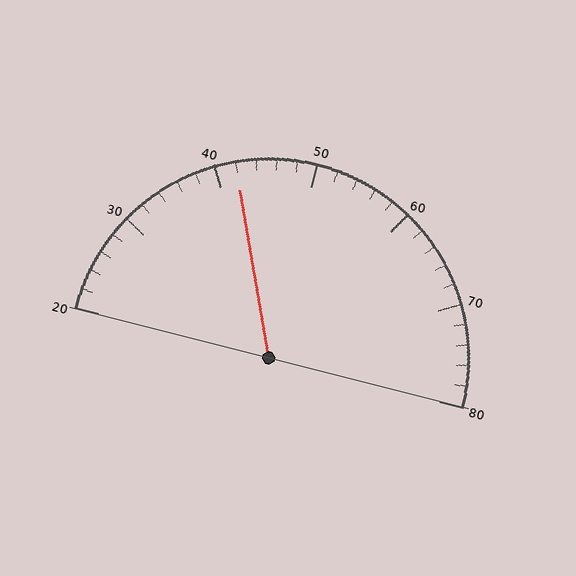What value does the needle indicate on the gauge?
The needle indicates approximately 42.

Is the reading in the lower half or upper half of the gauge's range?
The reading is in the lower half of the range (20 to 80).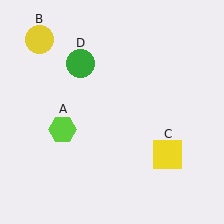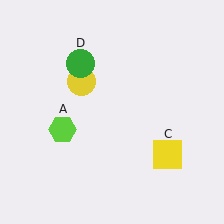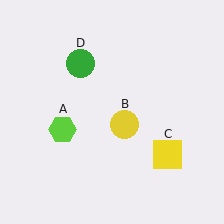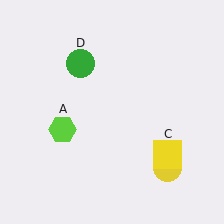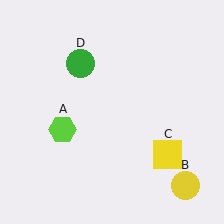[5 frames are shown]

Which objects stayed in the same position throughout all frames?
Lime hexagon (object A) and yellow square (object C) and green circle (object D) remained stationary.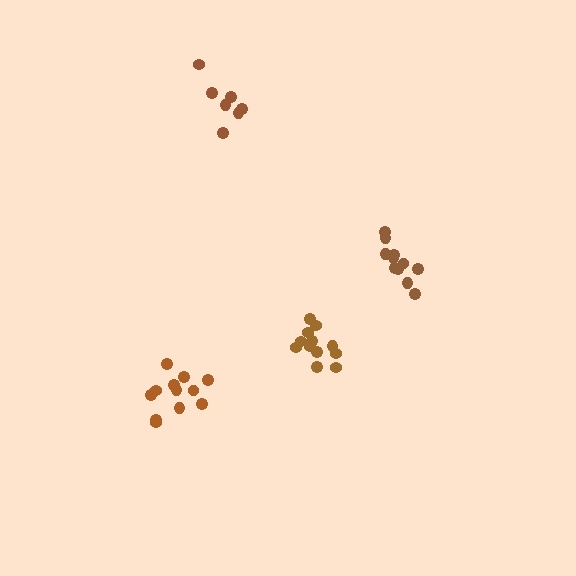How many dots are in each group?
Group 1: 12 dots, Group 2: 12 dots, Group 3: 7 dots, Group 4: 11 dots (42 total).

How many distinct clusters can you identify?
There are 4 distinct clusters.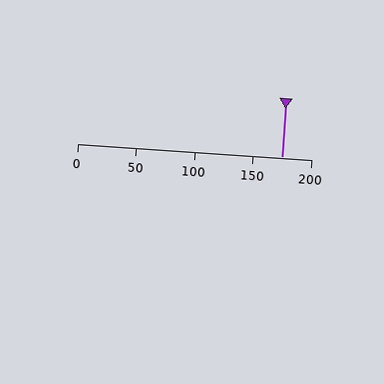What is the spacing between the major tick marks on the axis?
The major ticks are spaced 50 apart.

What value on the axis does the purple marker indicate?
The marker indicates approximately 175.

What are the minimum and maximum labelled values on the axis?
The axis runs from 0 to 200.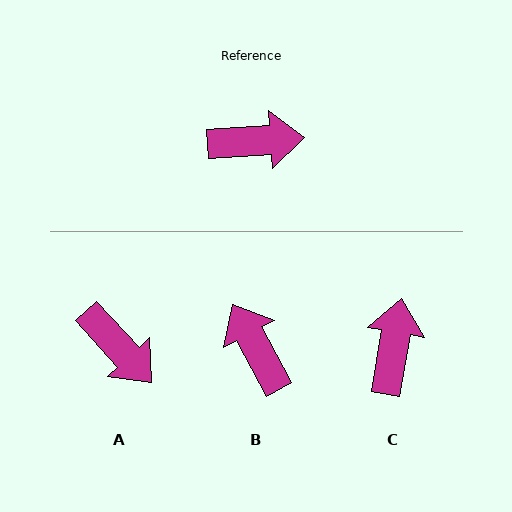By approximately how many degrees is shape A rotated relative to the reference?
Approximately 52 degrees clockwise.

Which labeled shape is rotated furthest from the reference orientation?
B, about 114 degrees away.